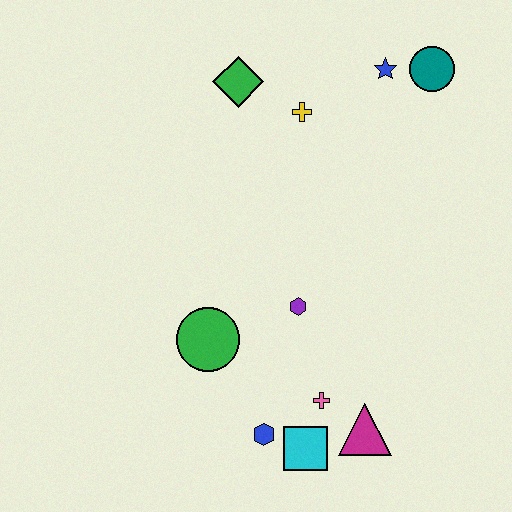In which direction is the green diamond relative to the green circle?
The green diamond is above the green circle.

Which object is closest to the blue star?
The teal circle is closest to the blue star.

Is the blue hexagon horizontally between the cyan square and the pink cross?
No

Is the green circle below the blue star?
Yes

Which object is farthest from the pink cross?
The teal circle is farthest from the pink cross.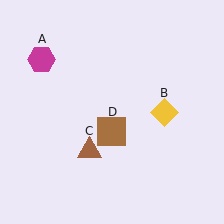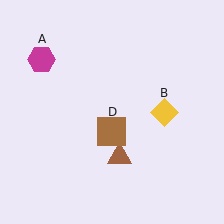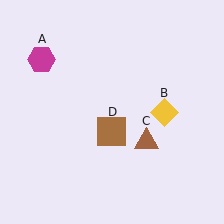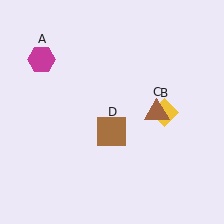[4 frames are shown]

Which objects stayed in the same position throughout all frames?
Magenta hexagon (object A) and yellow diamond (object B) and brown square (object D) remained stationary.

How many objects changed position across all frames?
1 object changed position: brown triangle (object C).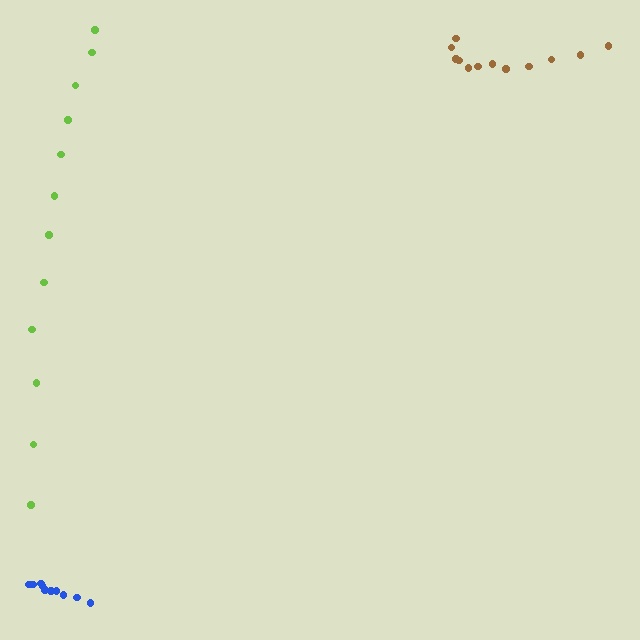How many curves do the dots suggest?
There are 3 distinct paths.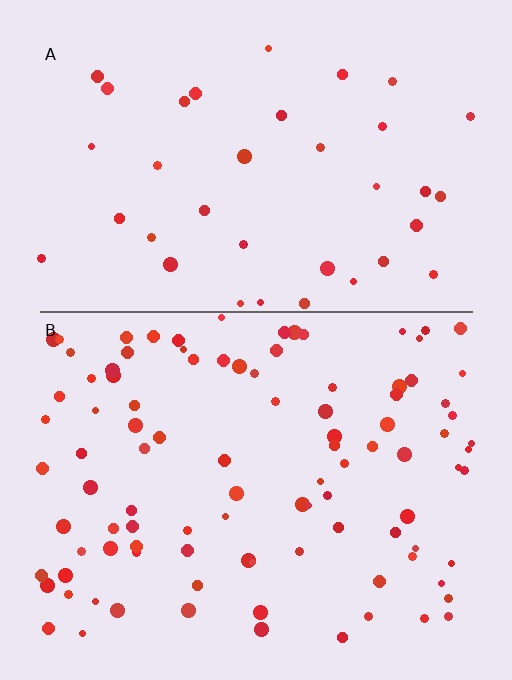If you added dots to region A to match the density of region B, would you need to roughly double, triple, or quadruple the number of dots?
Approximately triple.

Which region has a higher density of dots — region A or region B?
B (the bottom).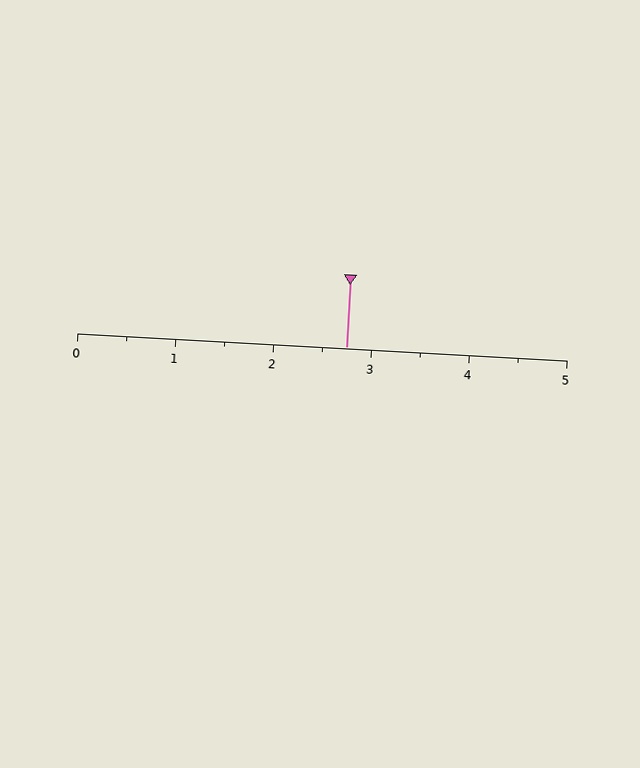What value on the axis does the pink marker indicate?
The marker indicates approximately 2.8.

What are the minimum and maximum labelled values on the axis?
The axis runs from 0 to 5.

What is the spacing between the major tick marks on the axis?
The major ticks are spaced 1 apart.